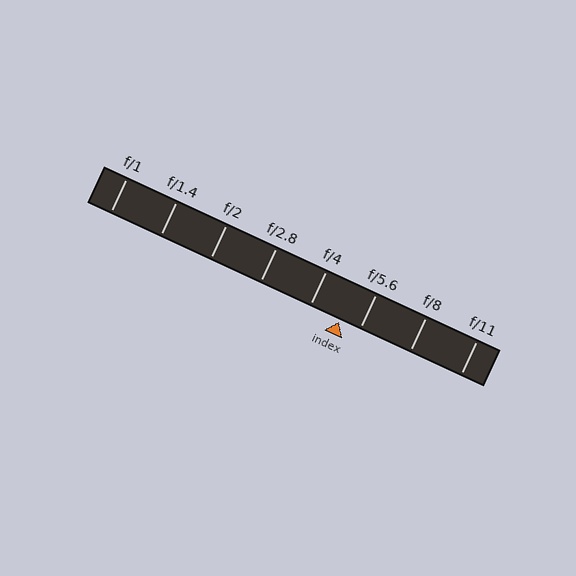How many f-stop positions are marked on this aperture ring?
There are 8 f-stop positions marked.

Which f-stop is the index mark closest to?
The index mark is closest to f/5.6.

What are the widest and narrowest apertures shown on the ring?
The widest aperture shown is f/1 and the narrowest is f/11.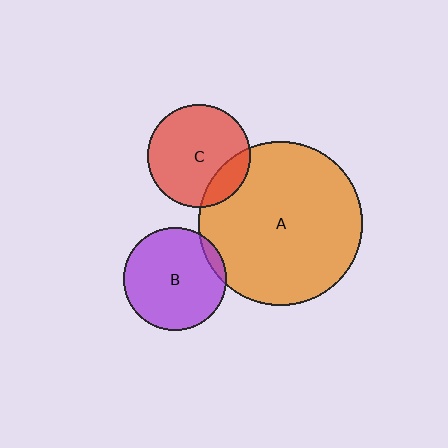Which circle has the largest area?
Circle A (orange).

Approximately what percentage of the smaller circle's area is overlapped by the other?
Approximately 20%.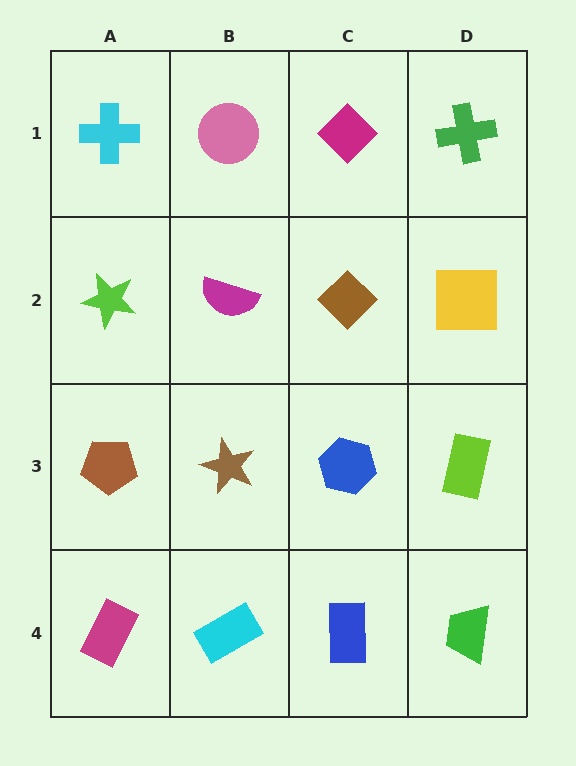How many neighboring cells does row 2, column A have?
3.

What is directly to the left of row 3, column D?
A blue hexagon.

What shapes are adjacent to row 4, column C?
A blue hexagon (row 3, column C), a cyan rectangle (row 4, column B), a green trapezoid (row 4, column D).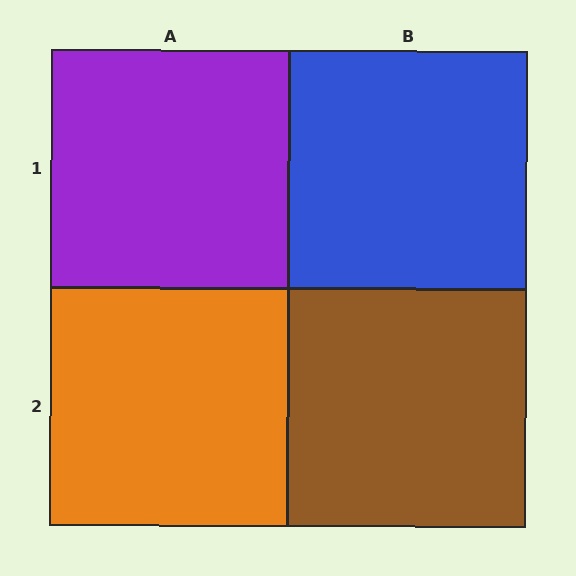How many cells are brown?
1 cell is brown.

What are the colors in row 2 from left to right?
Orange, brown.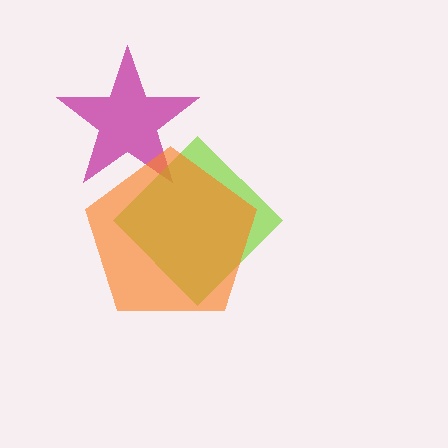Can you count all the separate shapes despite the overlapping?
Yes, there are 3 separate shapes.